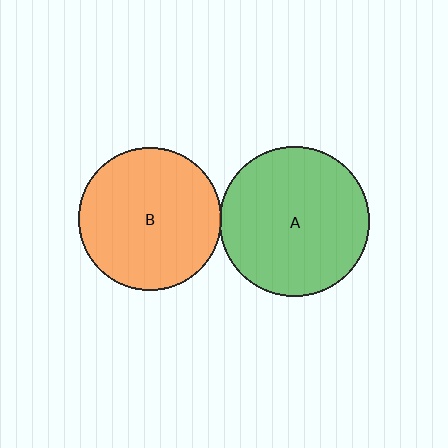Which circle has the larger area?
Circle A (green).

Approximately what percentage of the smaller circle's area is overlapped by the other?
Approximately 5%.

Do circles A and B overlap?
Yes.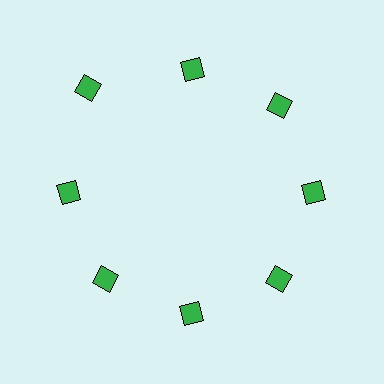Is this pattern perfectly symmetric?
No. The 8 green diamonds are arranged in a ring, but one element near the 10 o'clock position is pushed outward from the center, breaking the 8-fold rotational symmetry.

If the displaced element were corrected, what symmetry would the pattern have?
It would have 8-fold rotational symmetry — the pattern would map onto itself every 45 degrees.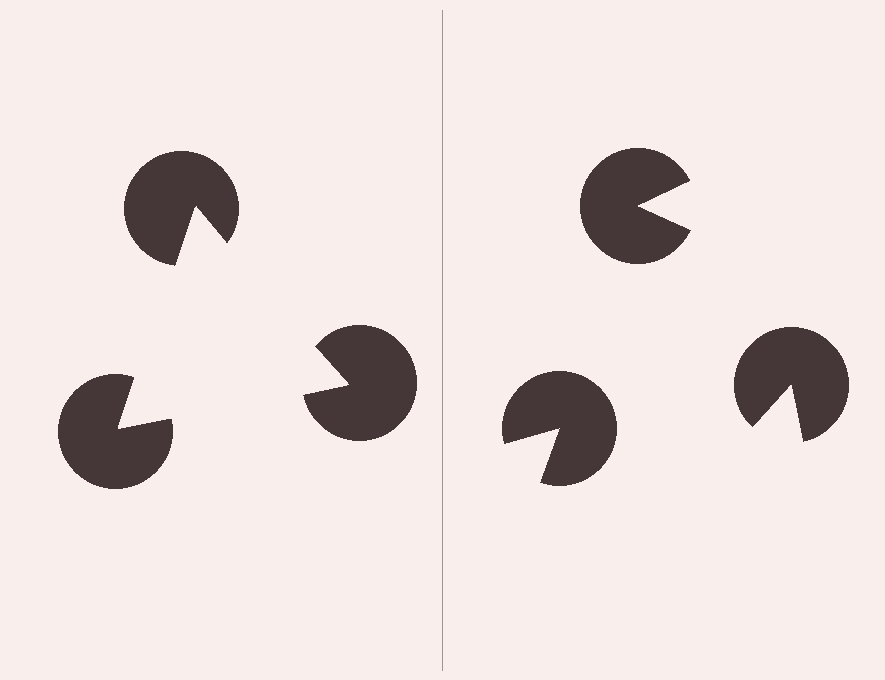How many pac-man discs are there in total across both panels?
6 — 3 on each side.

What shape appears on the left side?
An illusory triangle.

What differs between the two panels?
The pac-man discs are positioned identically on both sides; only the wedge orientations differ. On the left they align to a triangle; on the right they are misaligned.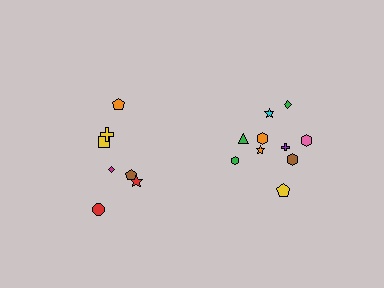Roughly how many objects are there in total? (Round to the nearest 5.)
Roughly 15 objects in total.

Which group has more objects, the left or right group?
The right group.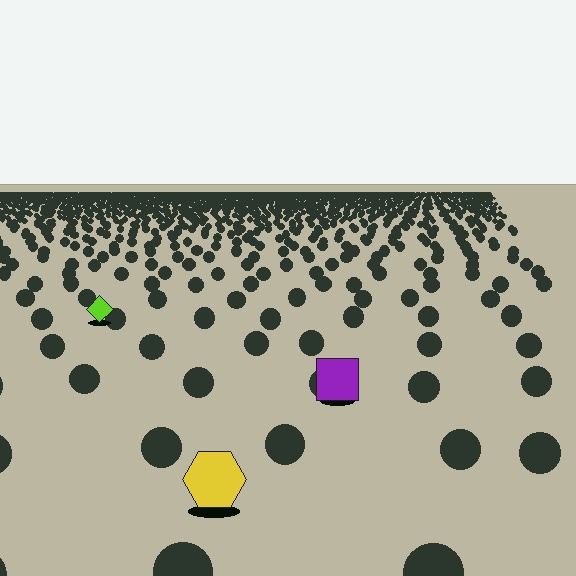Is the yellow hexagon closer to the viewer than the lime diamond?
Yes. The yellow hexagon is closer — you can tell from the texture gradient: the ground texture is coarser near it.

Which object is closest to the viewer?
The yellow hexagon is closest. The texture marks near it are larger and more spread out.